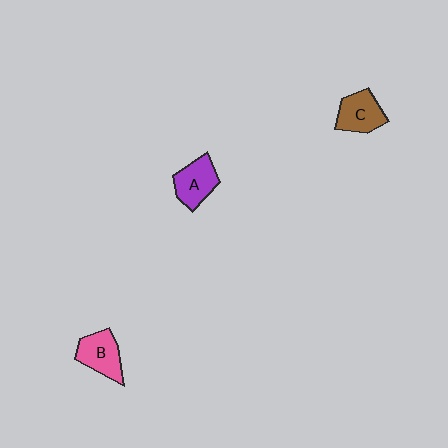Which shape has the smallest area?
Shape C (brown).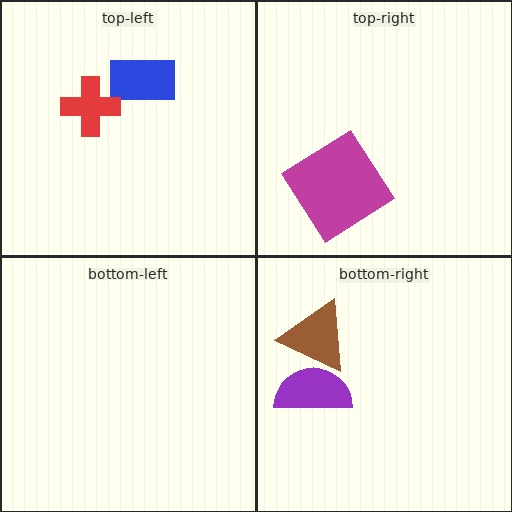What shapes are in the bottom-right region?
The purple semicircle, the brown triangle.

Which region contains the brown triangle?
The bottom-right region.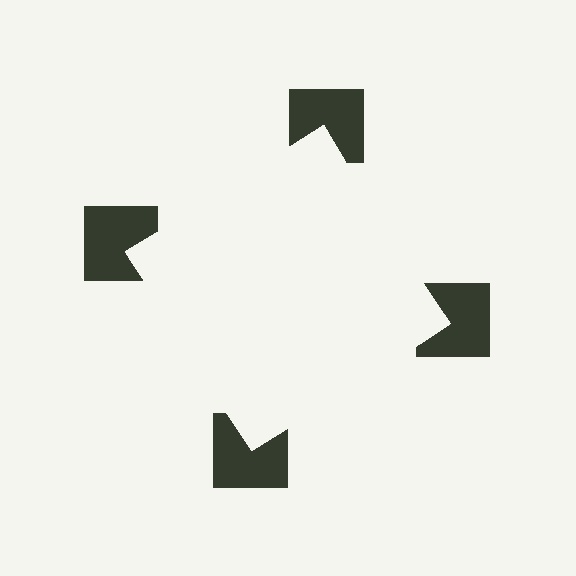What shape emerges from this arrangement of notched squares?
An illusory square — its edges are inferred from the aligned wedge cuts in the notched squares, not physically drawn.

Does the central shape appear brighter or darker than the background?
It typically appears slightly brighter than the background, even though no actual brightness change is drawn.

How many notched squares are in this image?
There are 4 — one at each vertex of the illusory square.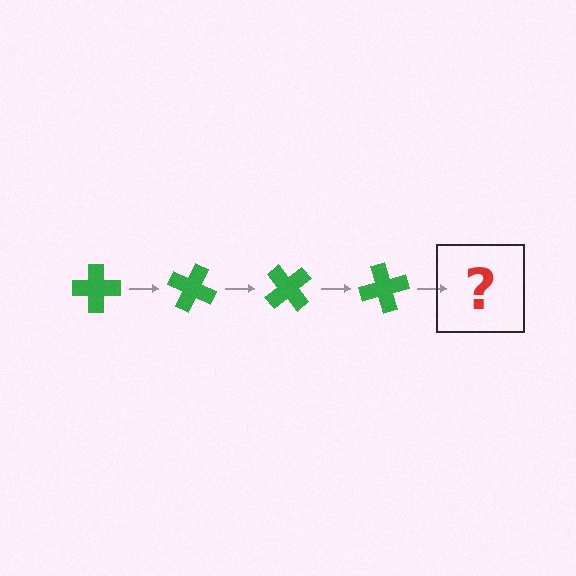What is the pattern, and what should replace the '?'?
The pattern is that the cross rotates 25 degrees each step. The '?' should be a green cross rotated 100 degrees.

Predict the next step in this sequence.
The next step is a green cross rotated 100 degrees.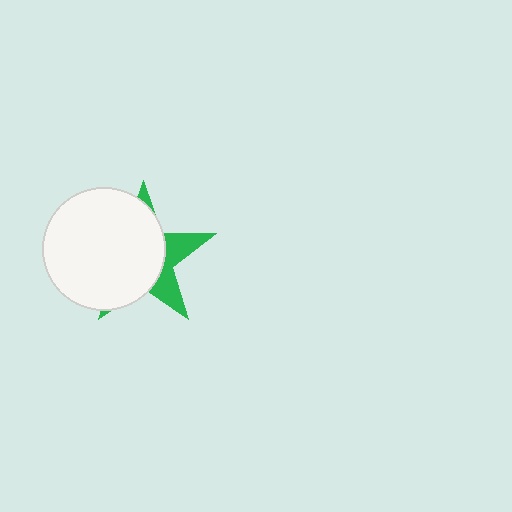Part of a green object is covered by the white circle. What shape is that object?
It is a star.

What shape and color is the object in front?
The object in front is a white circle.